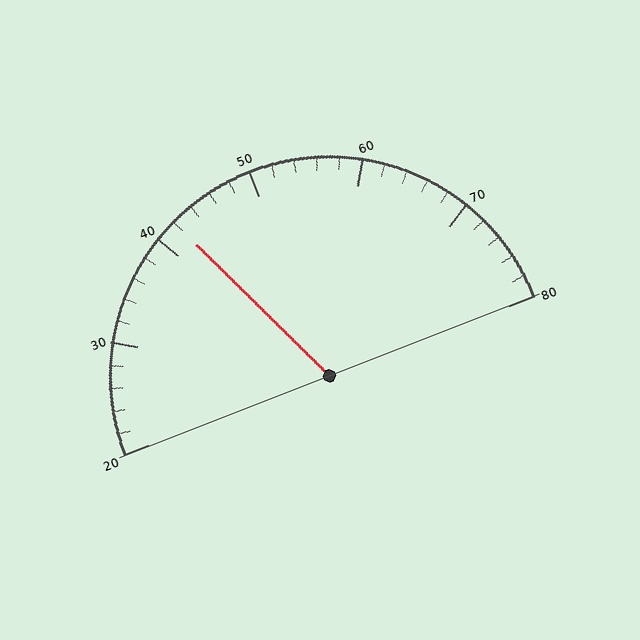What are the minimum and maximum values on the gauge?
The gauge ranges from 20 to 80.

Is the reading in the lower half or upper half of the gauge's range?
The reading is in the lower half of the range (20 to 80).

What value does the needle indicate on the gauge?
The needle indicates approximately 42.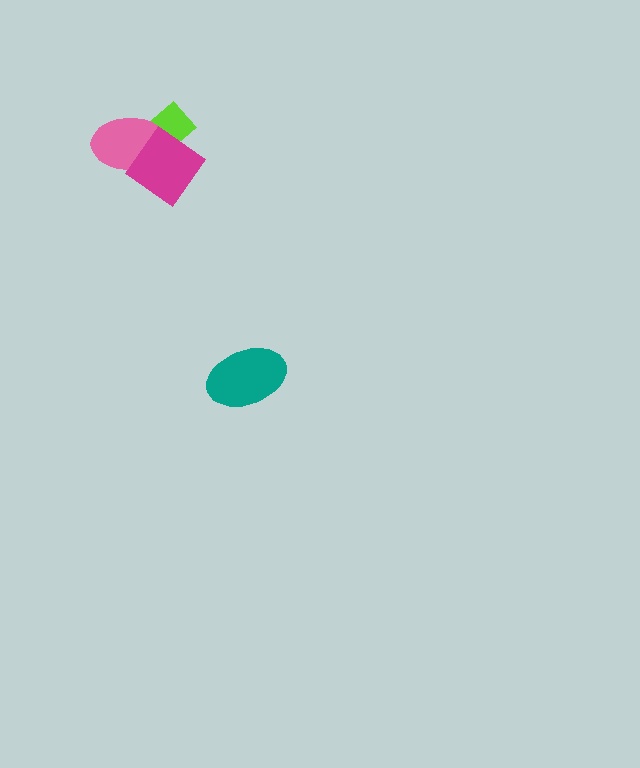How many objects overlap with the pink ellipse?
2 objects overlap with the pink ellipse.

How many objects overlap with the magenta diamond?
2 objects overlap with the magenta diamond.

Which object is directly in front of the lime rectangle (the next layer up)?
The pink ellipse is directly in front of the lime rectangle.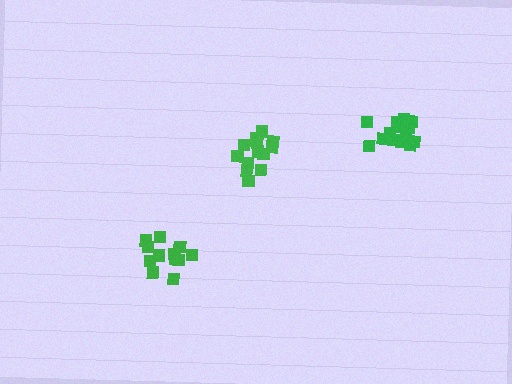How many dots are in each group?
Group 1: 12 dots, Group 2: 14 dots, Group 3: 14 dots (40 total).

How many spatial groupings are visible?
There are 3 spatial groupings.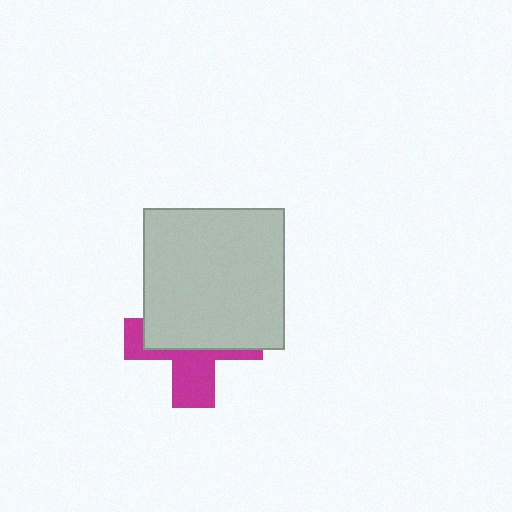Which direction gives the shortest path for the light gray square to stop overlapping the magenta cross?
Moving up gives the shortest separation.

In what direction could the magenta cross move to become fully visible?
The magenta cross could move down. That would shift it out from behind the light gray square entirely.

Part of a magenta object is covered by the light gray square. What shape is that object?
It is a cross.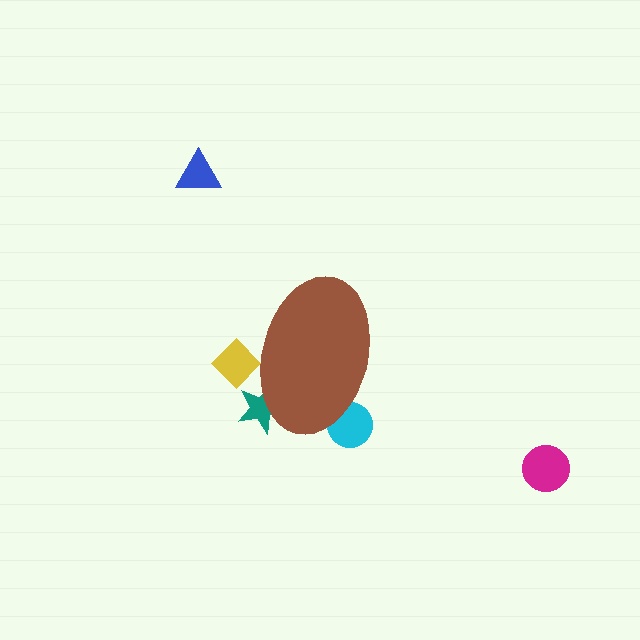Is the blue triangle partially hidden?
No, the blue triangle is fully visible.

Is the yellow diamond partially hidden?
Yes, the yellow diamond is partially hidden behind the brown ellipse.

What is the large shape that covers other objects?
A brown ellipse.